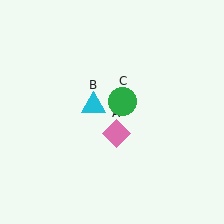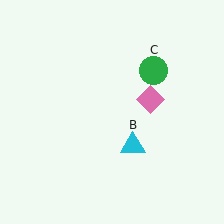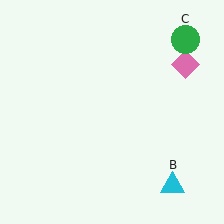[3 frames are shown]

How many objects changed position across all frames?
3 objects changed position: pink diamond (object A), cyan triangle (object B), green circle (object C).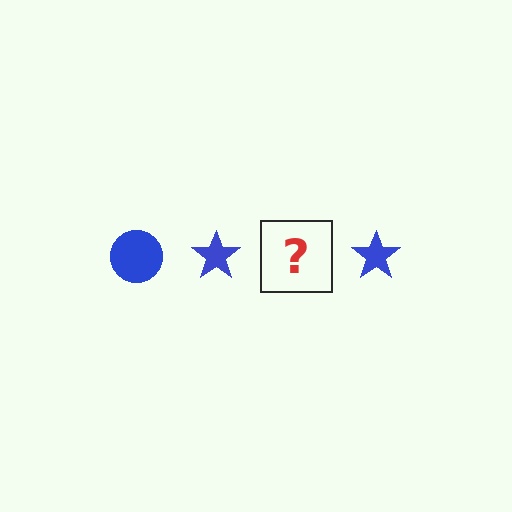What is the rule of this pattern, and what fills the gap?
The rule is that the pattern cycles through circle, star shapes in blue. The gap should be filled with a blue circle.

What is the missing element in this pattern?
The missing element is a blue circle.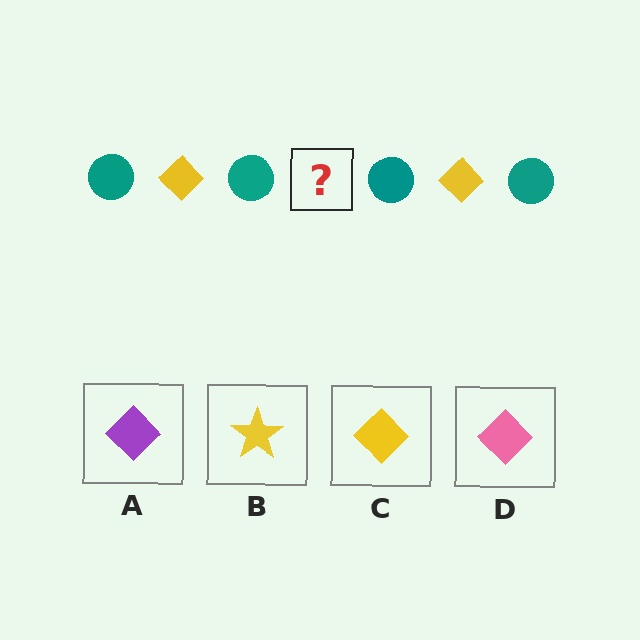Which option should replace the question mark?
Option C.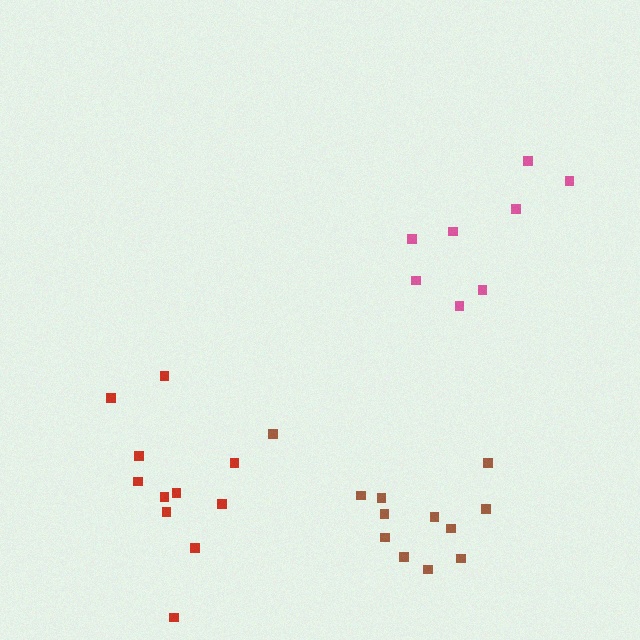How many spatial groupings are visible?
There are 3 spatial groupings.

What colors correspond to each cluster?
The clusters are colored: brown, red, pink.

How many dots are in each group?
Group 1: 12 dots, Group 2: 11 dots, Group 3: 8 dots (31 total).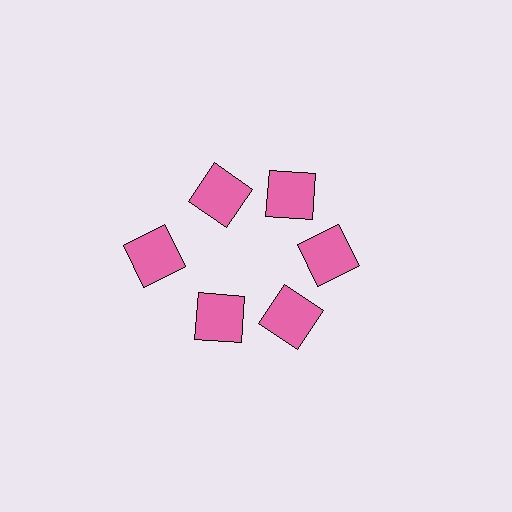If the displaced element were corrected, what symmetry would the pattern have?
It would have 6-fold rotational symmetry — the pattern would map onto itself every 60 degrees.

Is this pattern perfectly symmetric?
No. The 6 pink squares are arranged in a ring, but one element near the 9 o'clock position is pushed outward from the center, breaking the 6-fold rotational symmetry.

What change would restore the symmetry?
The symmetry would be restored by moving it inward, back onto the ring so that all 6 squares sit at equal angles and equal distance from the center.